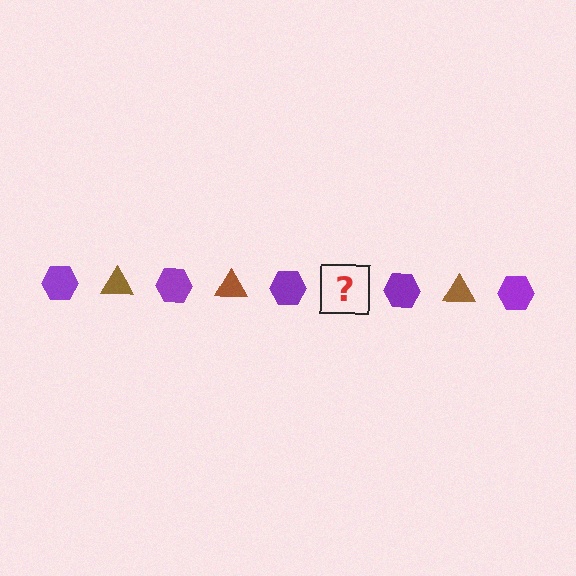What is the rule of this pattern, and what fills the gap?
The rule is that the pattern alternates between purple hexagon and brown triangle. The gap should be filled with a brown triangle.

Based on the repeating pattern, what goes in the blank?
The blank should be a brown triangle.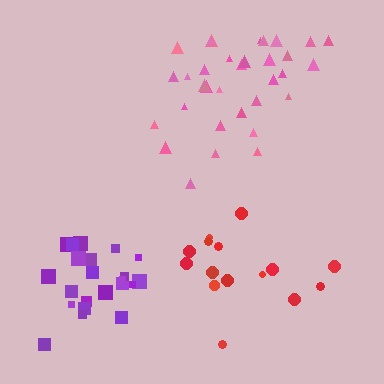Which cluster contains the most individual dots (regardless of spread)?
Pink (33).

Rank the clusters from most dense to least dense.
purple, pink, red.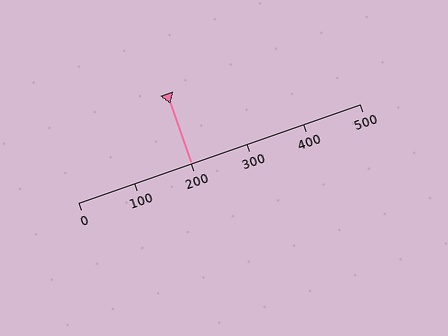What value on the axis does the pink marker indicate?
The marker indicates approximately 200.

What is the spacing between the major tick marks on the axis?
The major ticks are spaced 100 apart.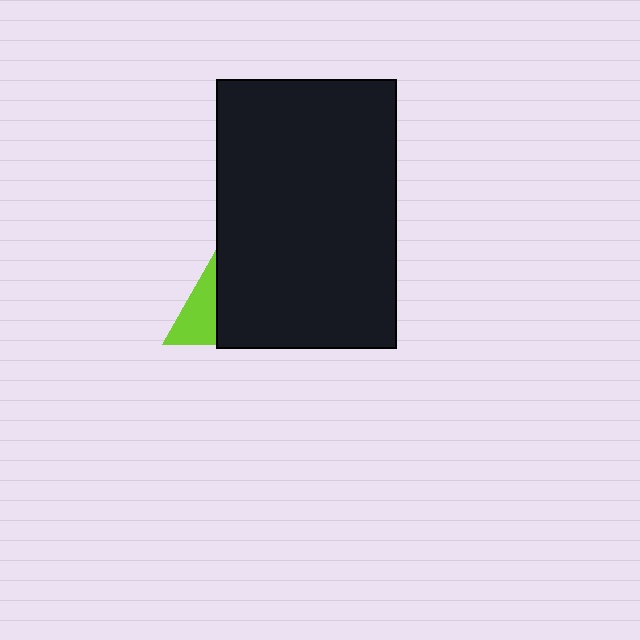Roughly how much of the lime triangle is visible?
A small part of it is visible (roughly 32%).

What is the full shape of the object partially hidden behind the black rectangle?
The partially hidden object is a lime triangle.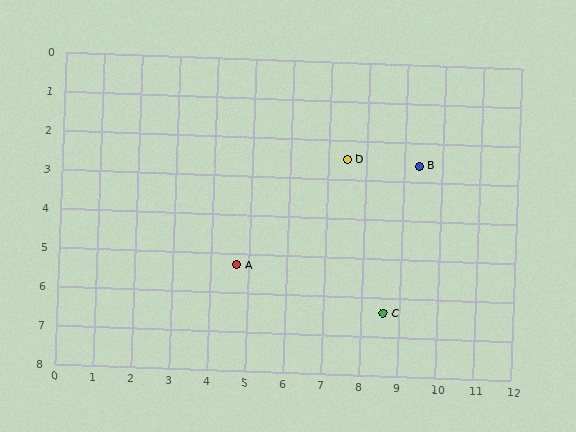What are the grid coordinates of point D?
Point D is at approximately (7.5, 2.5).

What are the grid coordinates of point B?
Point B is at approximately (9.4, 2.6).